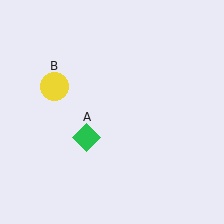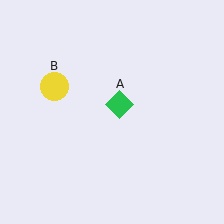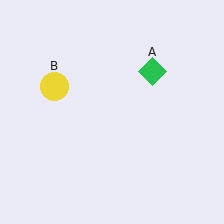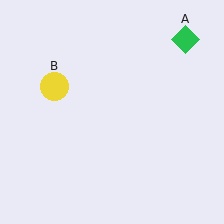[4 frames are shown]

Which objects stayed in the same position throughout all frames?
Yellow circle (object B) remained stationary.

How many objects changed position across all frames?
1 object changed position: green diamond (object A).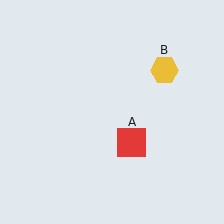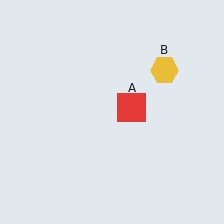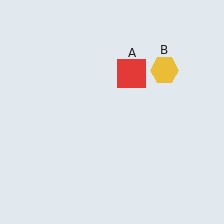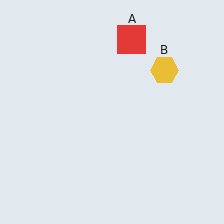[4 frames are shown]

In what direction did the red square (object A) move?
The red square (object A) moved up.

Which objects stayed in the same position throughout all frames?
Yellow hexagon (object B) remained stationary.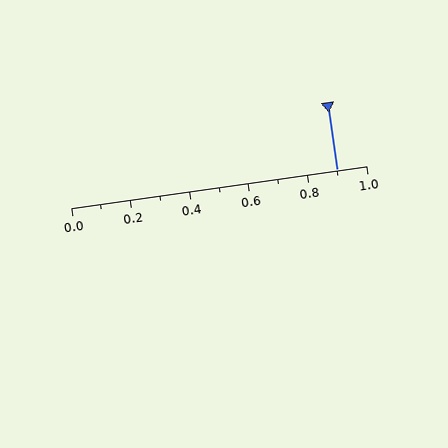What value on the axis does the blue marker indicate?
The marker indicates approximately 0.9.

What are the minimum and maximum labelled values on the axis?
The axis runs from 0.0 to 1.0.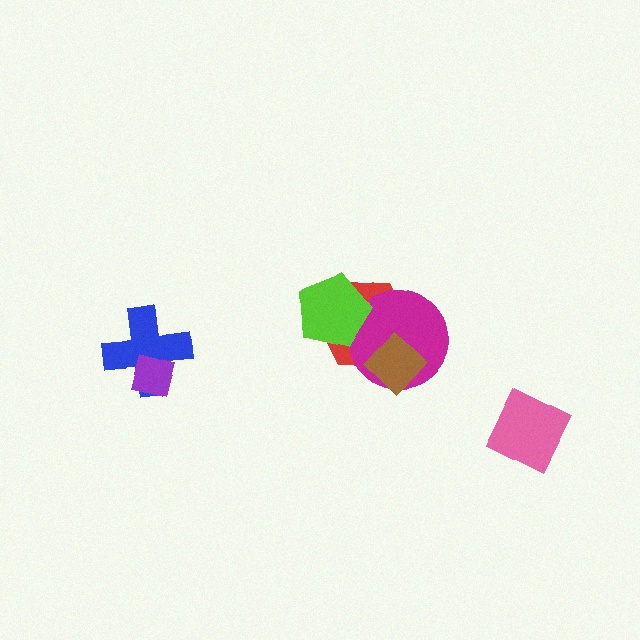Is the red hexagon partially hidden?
Yes, it is partially covered by another shape.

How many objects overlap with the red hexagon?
3 objects overlap with the red hexagon.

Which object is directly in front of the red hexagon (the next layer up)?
The magenta circle is directly in front of the red hexagon.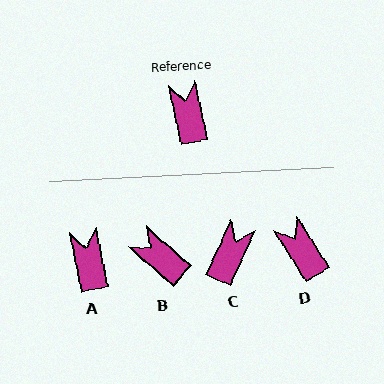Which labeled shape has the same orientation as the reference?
A.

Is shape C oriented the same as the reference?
No, it is off by about 37 degrees.